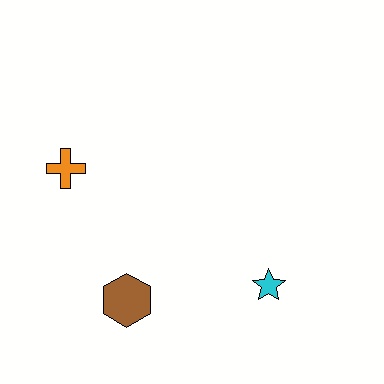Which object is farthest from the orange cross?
The cyan star is farthest from the orange cross.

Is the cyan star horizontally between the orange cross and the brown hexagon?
No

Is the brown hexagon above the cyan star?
No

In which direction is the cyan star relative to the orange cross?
The cyan star is to the right of the orange cross.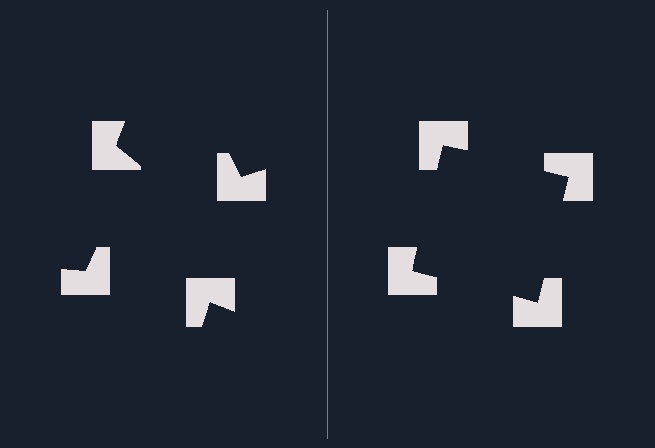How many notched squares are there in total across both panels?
8 — 4 on each side.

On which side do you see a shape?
An illusory square appears on the right side. On the left side the wedge cuts are rotated, so no coherent shape forms.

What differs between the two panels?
The notched squares are positioned identically on both sides; only the wedge orientations differ. On the right they align to a square; on the left they are misaligned.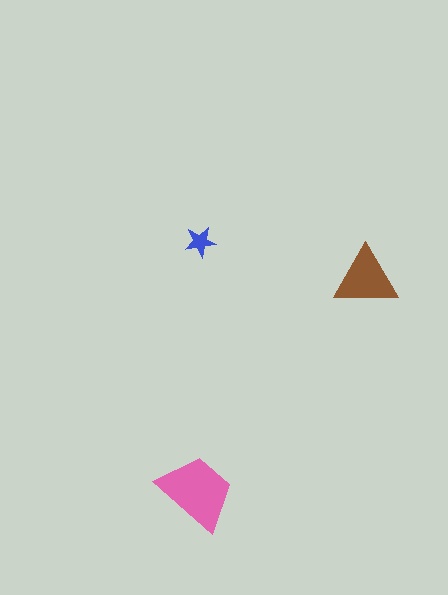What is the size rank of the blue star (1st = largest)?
3rd.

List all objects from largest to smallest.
The pink trapezoid, the brown triangle, the blue star.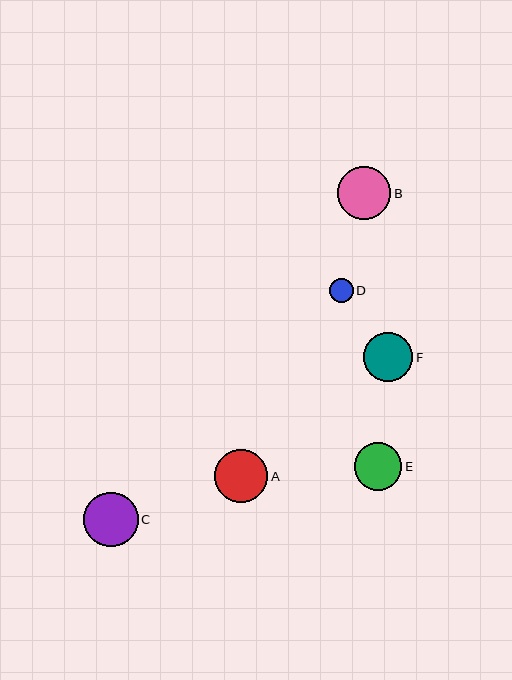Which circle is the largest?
Circle C is the largest with a size of approximately 55 pixels.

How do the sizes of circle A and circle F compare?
Circle A and circle F are approximately the same size.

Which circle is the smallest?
Circle D is the smallest with a size of approximately 24 pixels.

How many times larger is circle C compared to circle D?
Circle C is approximately 2.3 times the size of circle D.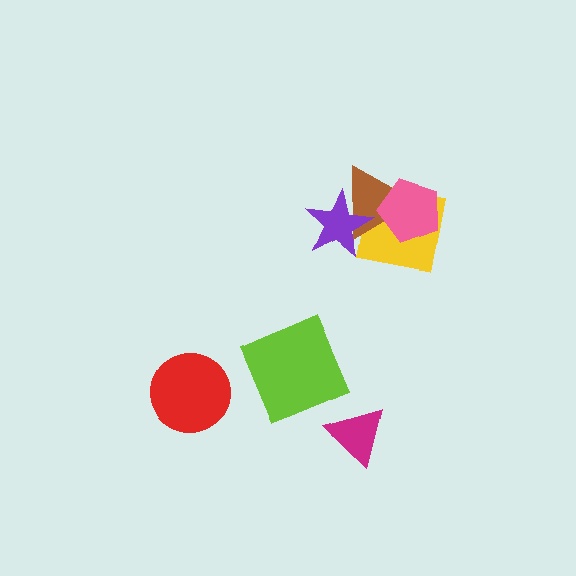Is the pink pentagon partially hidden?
No, no other shape covers it.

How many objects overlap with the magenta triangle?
0 objects overlap with the magenta triangle.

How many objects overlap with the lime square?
0 objects overlap with the lime square.